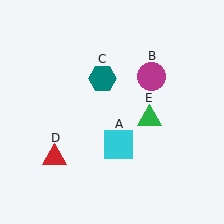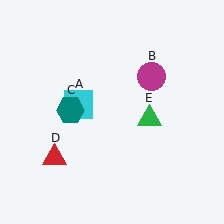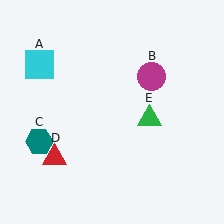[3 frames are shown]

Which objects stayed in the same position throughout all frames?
Magenta circle (object B) and red triangle (object D) and green triangle (object E) remained stationary.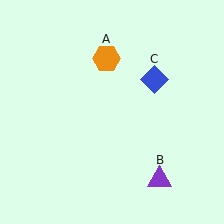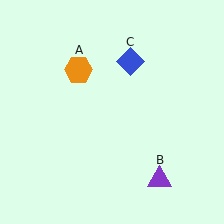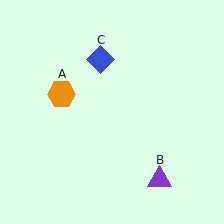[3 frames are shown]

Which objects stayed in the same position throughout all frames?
Purple triangle (object B) remained stationary.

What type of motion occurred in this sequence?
The orange hexagon (object A), blue diamond (object C) rotated counterclockwise around the center of the scene.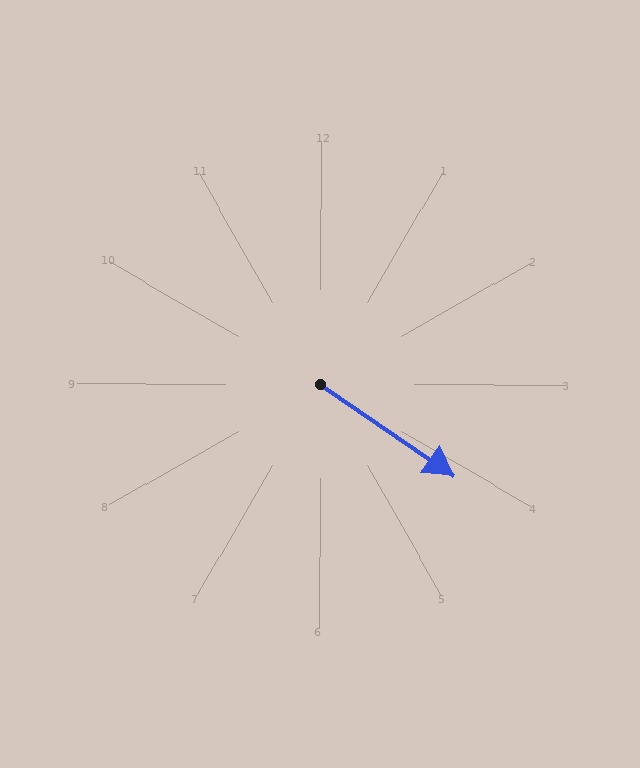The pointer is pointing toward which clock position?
Roughly 4 o'clock.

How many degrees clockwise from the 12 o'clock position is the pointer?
Approximately 124 degrees.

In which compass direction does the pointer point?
Southeast.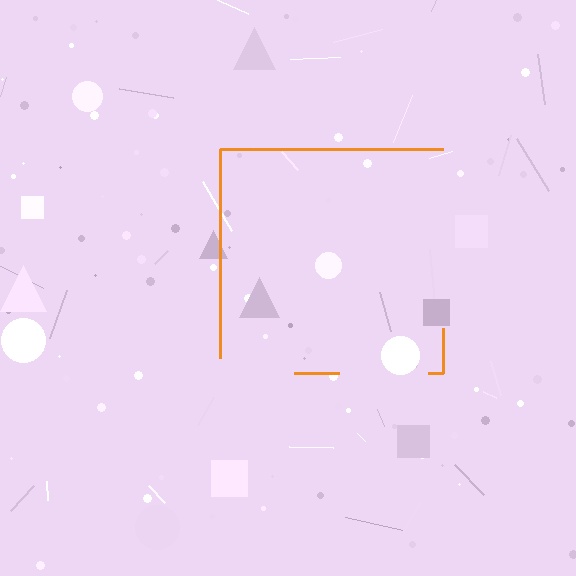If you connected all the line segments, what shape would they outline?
They would outline a square.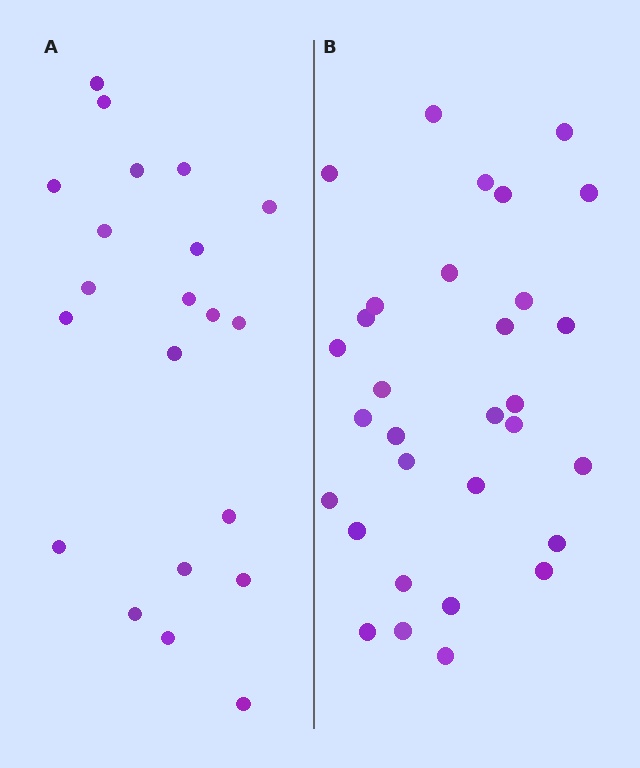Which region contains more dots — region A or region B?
Region B (the right region) has more dots.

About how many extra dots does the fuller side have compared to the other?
Region B has roughly 10 or so more dots than region A.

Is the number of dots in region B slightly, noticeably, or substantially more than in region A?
Region B has substantially more. The ratio is roughly 1.5 to 1.